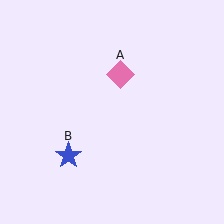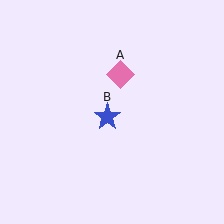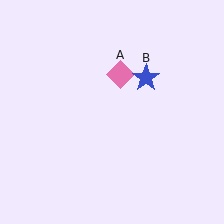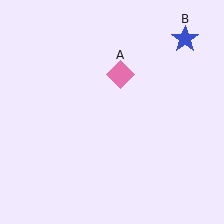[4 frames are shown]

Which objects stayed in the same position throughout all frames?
Pink diamond (object A) remained stationary.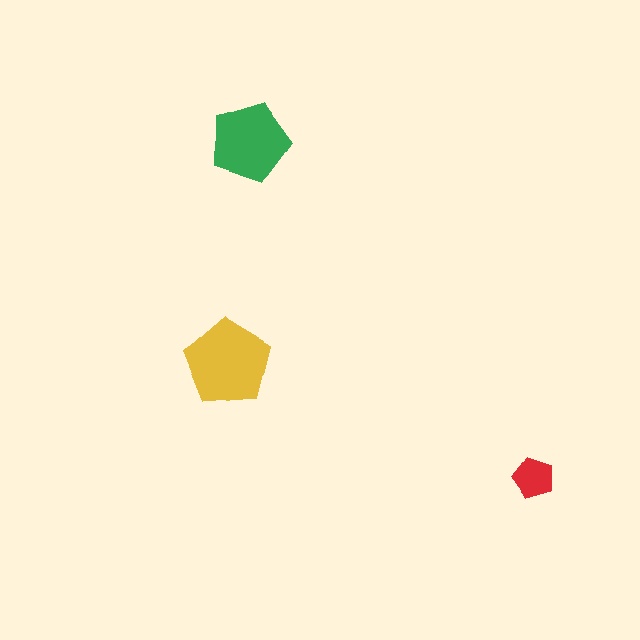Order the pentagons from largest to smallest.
the yellow one, the green one, the red one.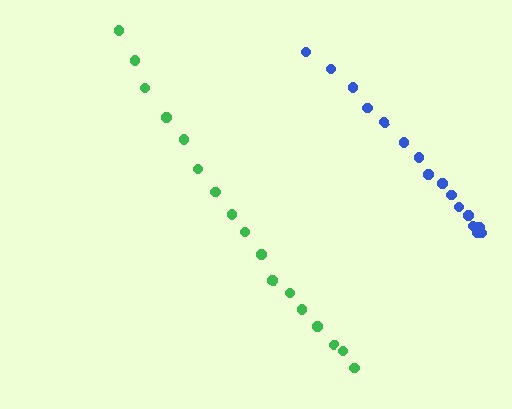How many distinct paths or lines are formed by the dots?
There are 2 distinct paths.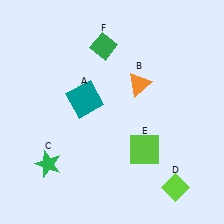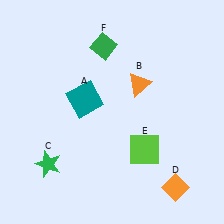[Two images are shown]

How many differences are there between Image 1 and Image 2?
There is 1 difference between the two images.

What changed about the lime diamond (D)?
In Image 1, D is lime. In Image 2, it changed to orange.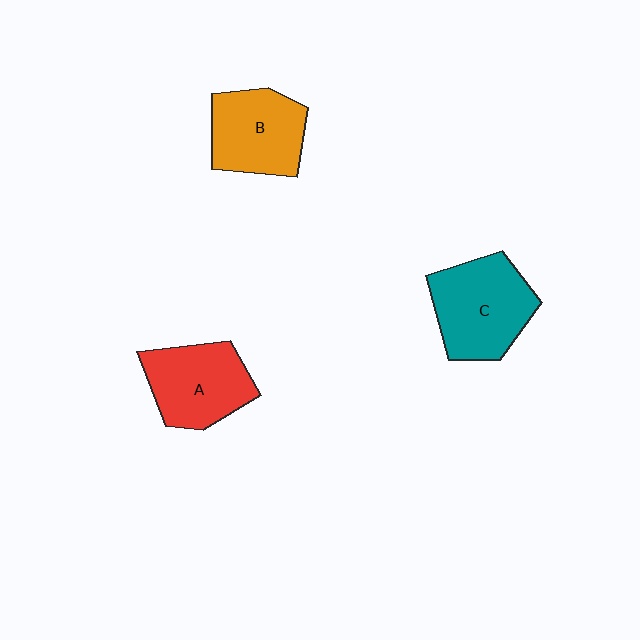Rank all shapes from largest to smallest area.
From largest to smallest: C (teal), A (red), B (orange).